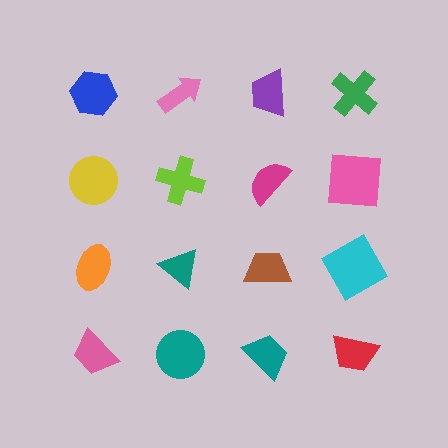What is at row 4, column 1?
A pink trapezoid.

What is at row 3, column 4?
A cyan diamond.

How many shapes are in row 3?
4 shapes.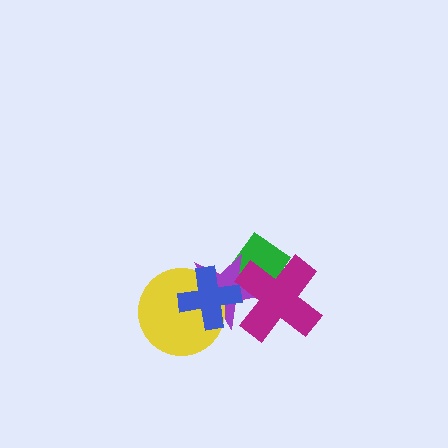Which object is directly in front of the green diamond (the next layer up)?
The purple star is directly in front of the green diamond.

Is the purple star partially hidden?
Yes, it is partially covered by another shape.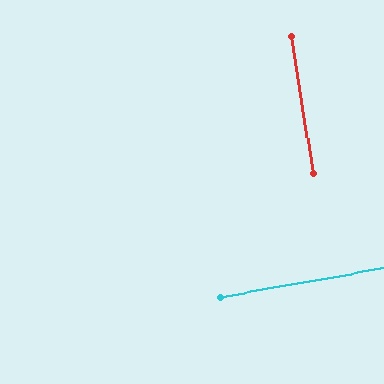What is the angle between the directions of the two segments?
Approximately 89 degrees.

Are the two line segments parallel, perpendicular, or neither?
Perpendicular — they meet at approximately 89°.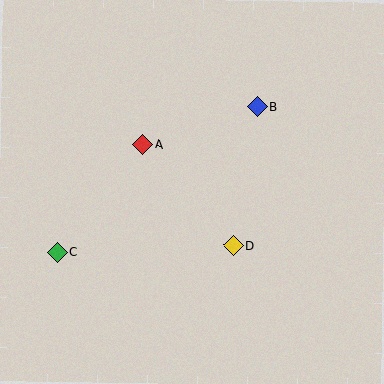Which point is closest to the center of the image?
Point D at (234, 245) is closest to the center.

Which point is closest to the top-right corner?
Point B is closest to the top-right corner.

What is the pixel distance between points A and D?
The distance between A and D is 136 pixels.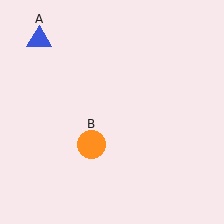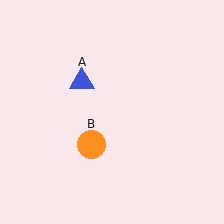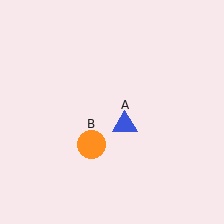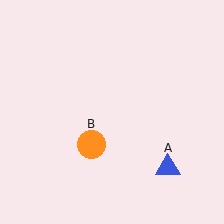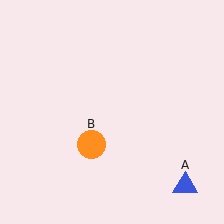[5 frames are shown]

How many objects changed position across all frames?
1 object changed position: blue triangle (object A).